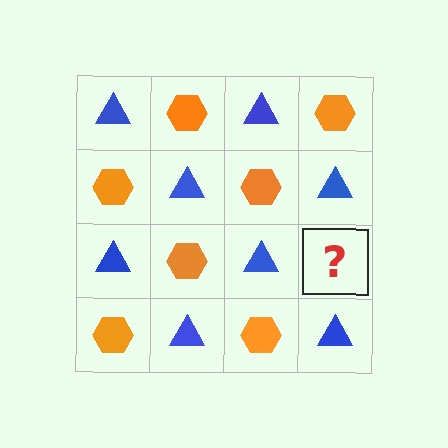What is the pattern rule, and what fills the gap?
The rule is that it alternates blue triangle and orange hexagon in a checkerboard pattern. The gap should be filled with an orange hexagon.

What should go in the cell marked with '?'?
The missing cell should contain an orange hexagon.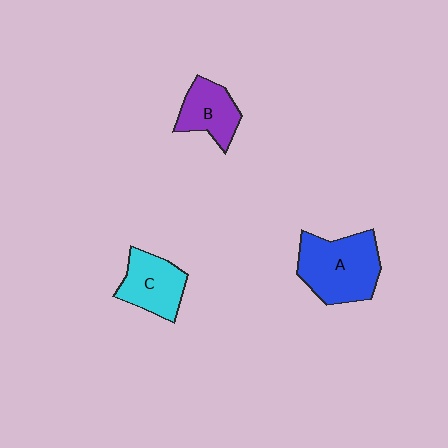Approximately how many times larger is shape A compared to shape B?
Approximately 1.7 times.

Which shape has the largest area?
Shape A (blue).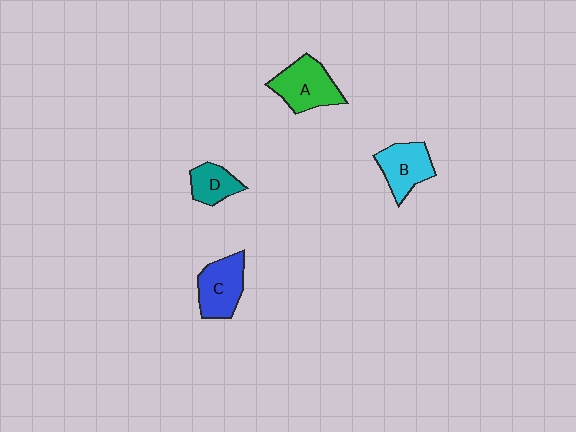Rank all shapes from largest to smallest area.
From largest to smallest: A (green), C (blue), B (cyan), D (teal).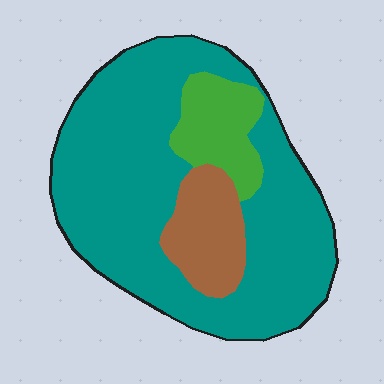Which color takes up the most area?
Teal, at roughly 75%.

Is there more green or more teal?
Teal.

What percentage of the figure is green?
Green covers about 10% of the figure.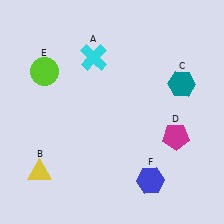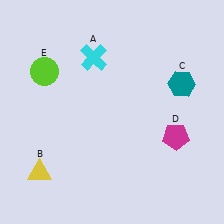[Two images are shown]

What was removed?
The blue hexagon (F) was removed in Image 2.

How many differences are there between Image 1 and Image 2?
There is 1 difference between the two images.